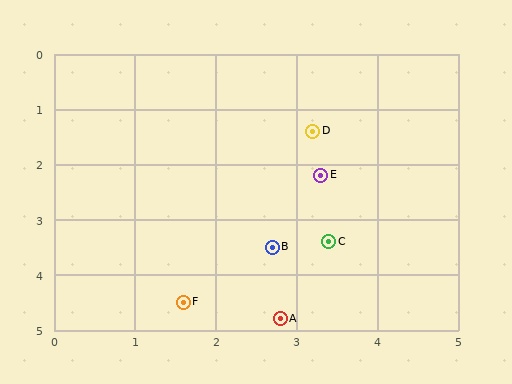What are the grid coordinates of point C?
Point C is at approximately (3.4, 3.4).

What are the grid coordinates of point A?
Point A is at approximately (2.8, 4.8).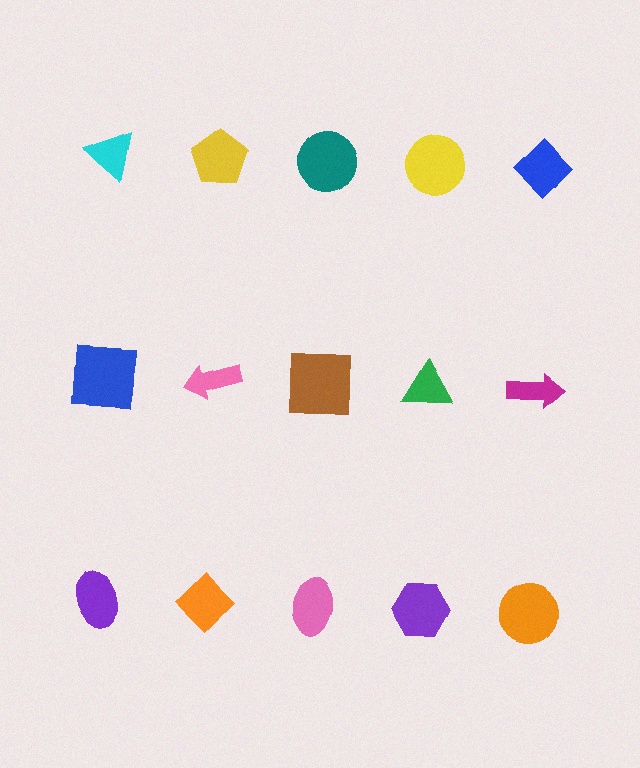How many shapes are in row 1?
5 shapes.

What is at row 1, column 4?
A yellow circle.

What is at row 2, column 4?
A green triangle.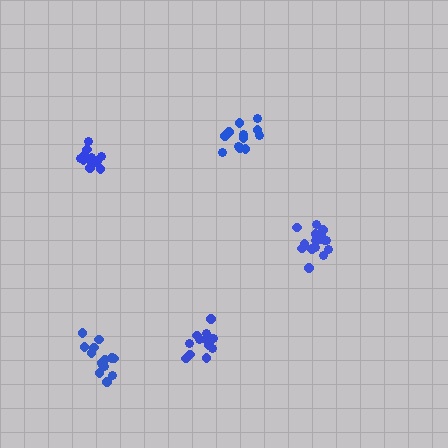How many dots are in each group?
Group 1: 14 dots, Group 2: 13 dots, Group 3: 12 dots, Group 4: 17 dots, Group 5: 13 dots (69 total).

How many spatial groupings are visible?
There are 5 spatial groupings.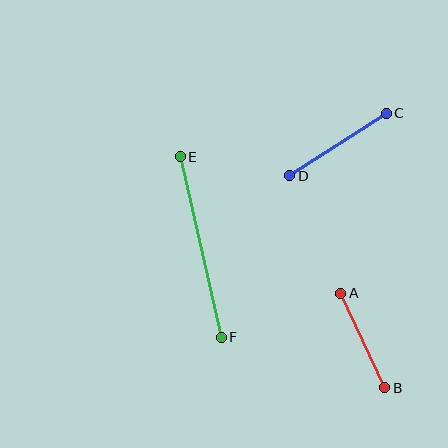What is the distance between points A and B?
The distance is approximately 104 pixels.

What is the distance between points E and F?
The distance is approximately 185 pixels.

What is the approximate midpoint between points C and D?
The midpoint is at approximately (338, 144) pixels.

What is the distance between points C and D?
The distance is approximately 115 pixels.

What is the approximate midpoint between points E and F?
The midpoint is at approximately (201, 247) pixels.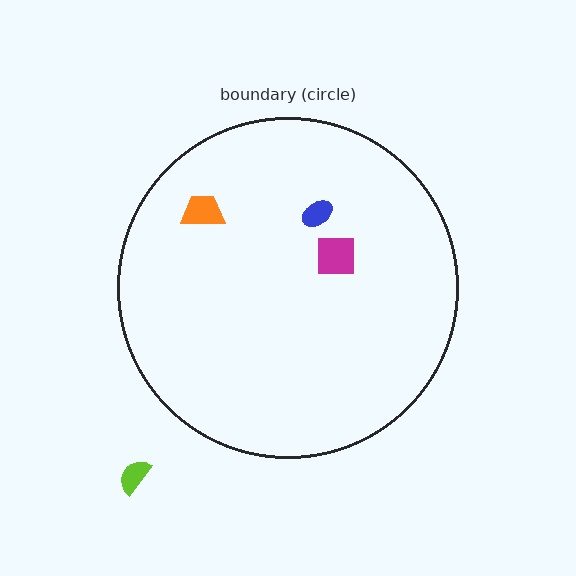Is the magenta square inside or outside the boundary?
Inside.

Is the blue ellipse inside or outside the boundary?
Inside.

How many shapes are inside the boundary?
3 inside, 1 outside.